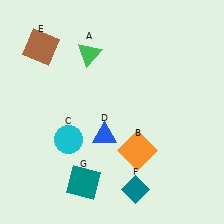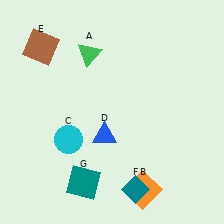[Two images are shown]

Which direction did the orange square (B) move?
The orange square (B) moved down.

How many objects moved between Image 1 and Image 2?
1 object moved between the two images.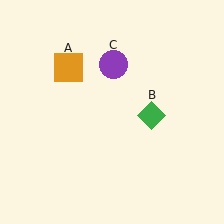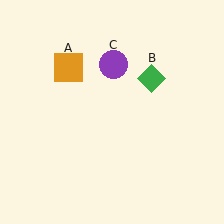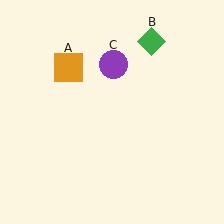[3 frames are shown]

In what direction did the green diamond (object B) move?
The green diamond (object B) moved up.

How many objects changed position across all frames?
1 object changed position: green diamond (object B).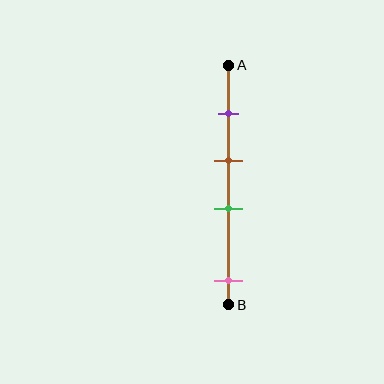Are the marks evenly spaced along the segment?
No, the marks are not evenly spaced.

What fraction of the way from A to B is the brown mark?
The brown mark is approximately 40% (0.4) of the way from A to B.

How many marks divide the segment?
There are 4 marks dividing the segment.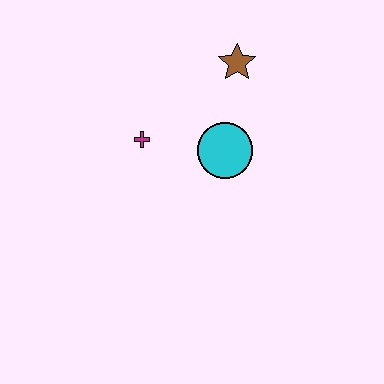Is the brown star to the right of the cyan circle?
Yes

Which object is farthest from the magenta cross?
The brown star is farthest from the magenta cross.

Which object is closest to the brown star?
The cyan circle is closest to the brown star.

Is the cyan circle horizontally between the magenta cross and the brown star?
Yes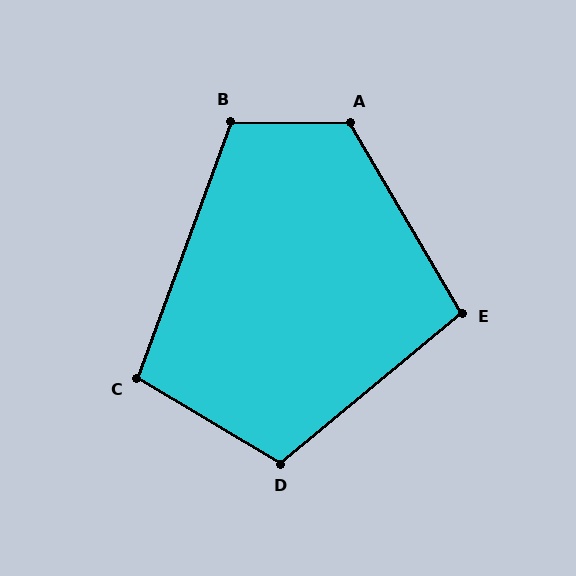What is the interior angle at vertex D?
Approximately 110 degrees (obtuse).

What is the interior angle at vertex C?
Approximately 101 degrees (obtuse).